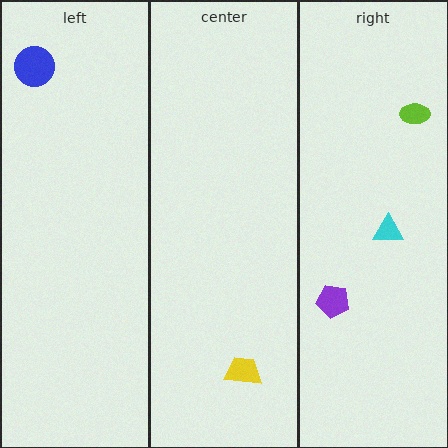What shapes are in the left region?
The blue circle.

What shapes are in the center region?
The yellow trapezoid.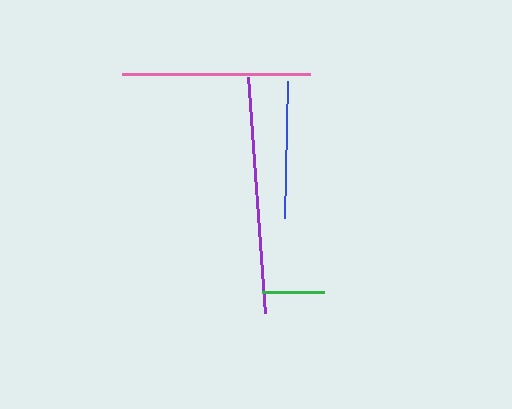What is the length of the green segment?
The green segment is approximately 62 pixels long.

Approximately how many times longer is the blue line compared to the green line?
The blue line is approximately 2.2 times the length of the green line.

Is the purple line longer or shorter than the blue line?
The purple line is longer than the blue line.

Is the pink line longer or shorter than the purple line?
The purple line is longer than the pink line.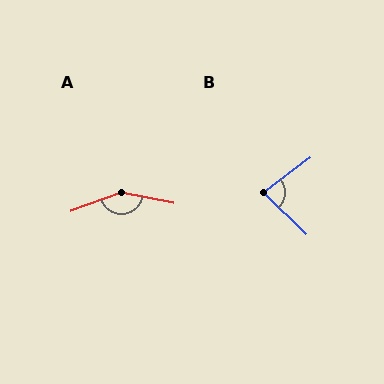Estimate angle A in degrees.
Approximately 148 degrees.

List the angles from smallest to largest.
B (82°), A (148°).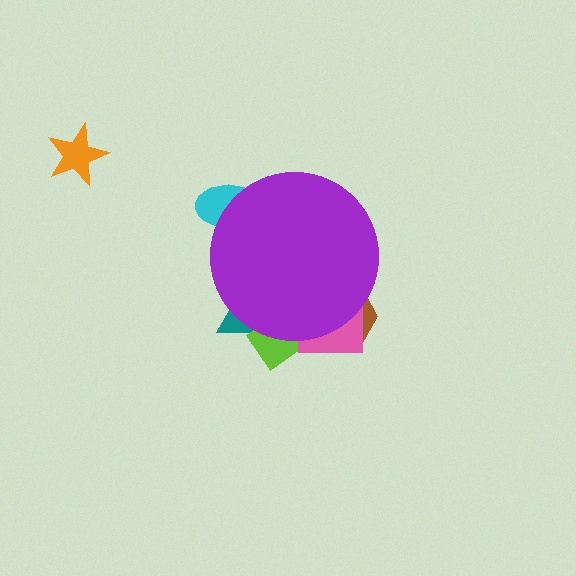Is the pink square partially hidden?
Yes, the pink square is partially hidden behind the purple circle.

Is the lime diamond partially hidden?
Yes, the lime diamond is partially hidden behind the purple circle.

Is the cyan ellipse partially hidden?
Yes, the cyan ellipse is partially hidden behind the purple circle.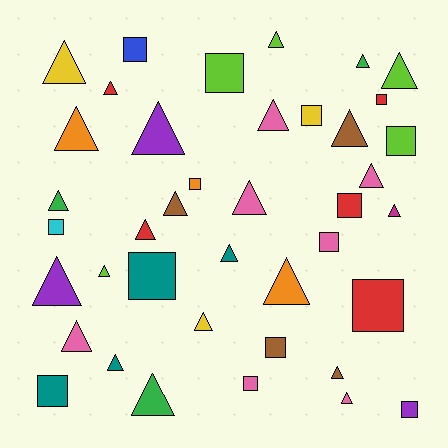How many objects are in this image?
There are 40 objects.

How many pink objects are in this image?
There are 7 pink objects.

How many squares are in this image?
There are 15 squares.